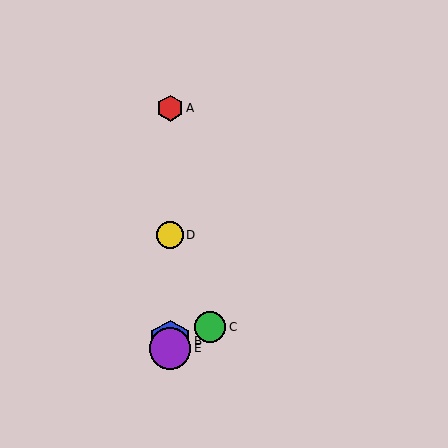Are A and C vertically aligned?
No, A is at x≈170 and C is at x≈210.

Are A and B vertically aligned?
Yes, both are at x≈170.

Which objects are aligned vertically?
Objects A, B, D, E are aligned vertically.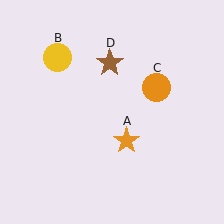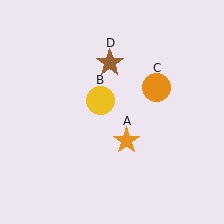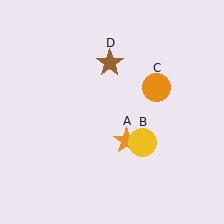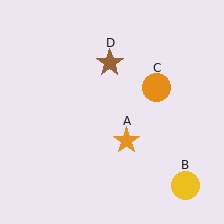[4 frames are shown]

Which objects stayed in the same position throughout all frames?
Orange star (object A) and orange circle (object C) and brown star (object D) remained stationary.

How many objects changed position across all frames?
1 object changed position: yellow circle (object B).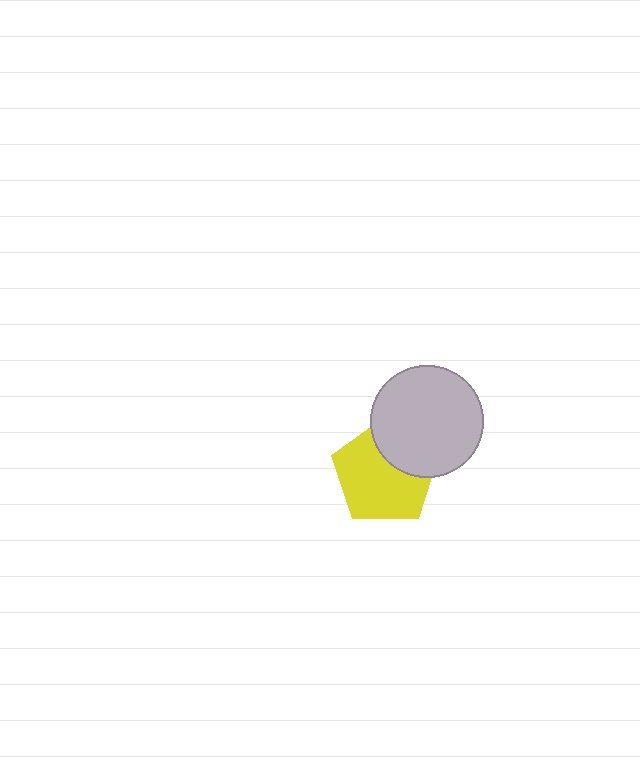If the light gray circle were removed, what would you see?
You would see the complete yellow pentagon.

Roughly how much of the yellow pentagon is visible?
Most of it is visible (roughly 69%).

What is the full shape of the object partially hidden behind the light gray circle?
The partially hidden object is a yellow pentagon.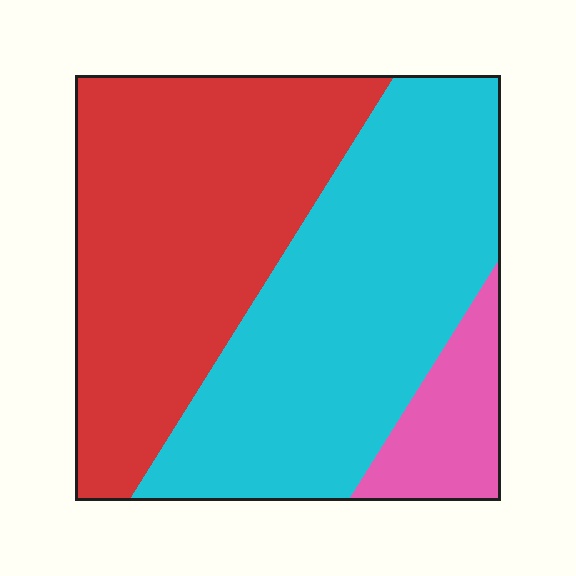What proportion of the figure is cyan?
Cyan covers around 45% of the figure.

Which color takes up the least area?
Pink, at roughly 10%.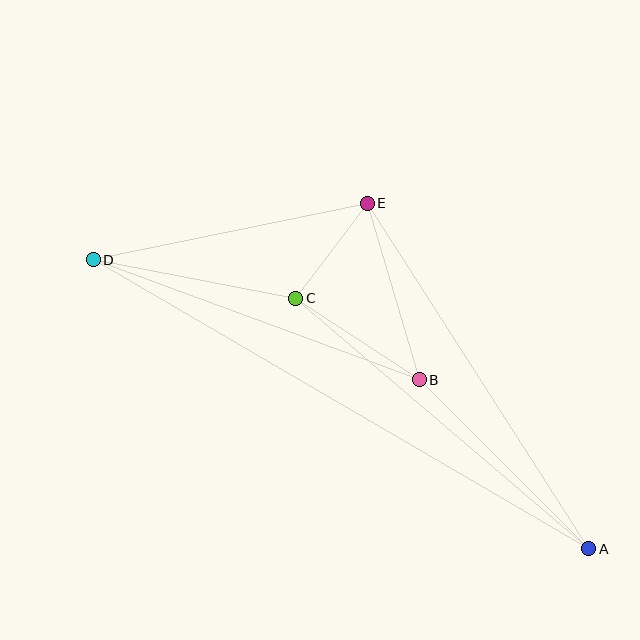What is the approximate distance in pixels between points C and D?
The distance between C and D is approximately 206 pixels.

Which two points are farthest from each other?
Points A and D are farthest from each other.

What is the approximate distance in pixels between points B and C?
The distance between B and C is approximately 147 pixels.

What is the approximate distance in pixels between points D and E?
The distance between D and E is approximately 279 pixels.